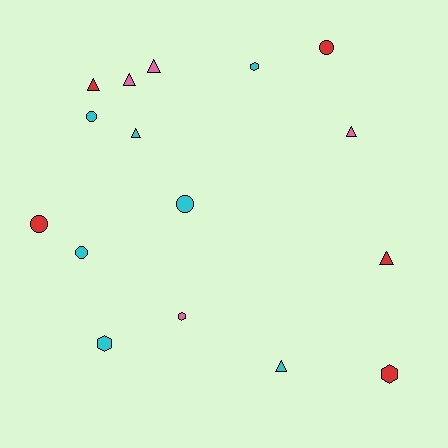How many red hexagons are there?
There is 1 red hexagon.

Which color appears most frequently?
Cyan, with 7 objects.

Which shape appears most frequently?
Triangle, with 7 objects.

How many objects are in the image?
There are 16 objects.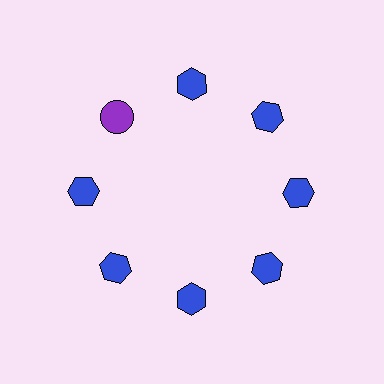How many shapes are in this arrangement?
There are 8 shapes arranged in a ring pattern.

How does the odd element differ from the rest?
It differs in both color (purple instead of blue) and shape (circle instead of hexagon).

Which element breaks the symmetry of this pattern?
The purple circle at roughly the 10 o'clock position breaks the symmetry. All other shapes are blue hexagons.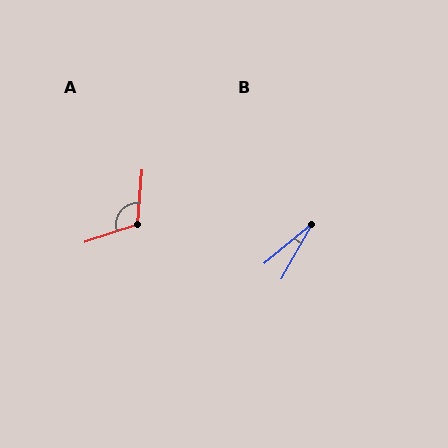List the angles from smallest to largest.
B (21°), A (113°).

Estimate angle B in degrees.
Approximately 21 degrees.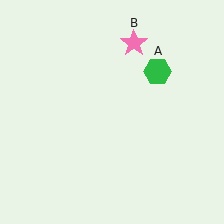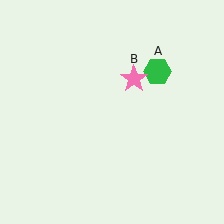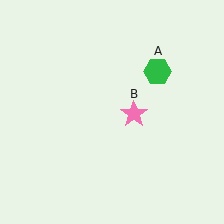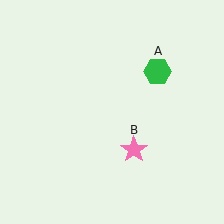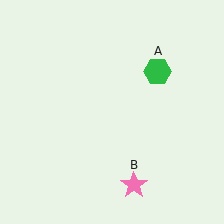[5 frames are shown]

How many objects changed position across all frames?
1 object changed position: pink star (object B).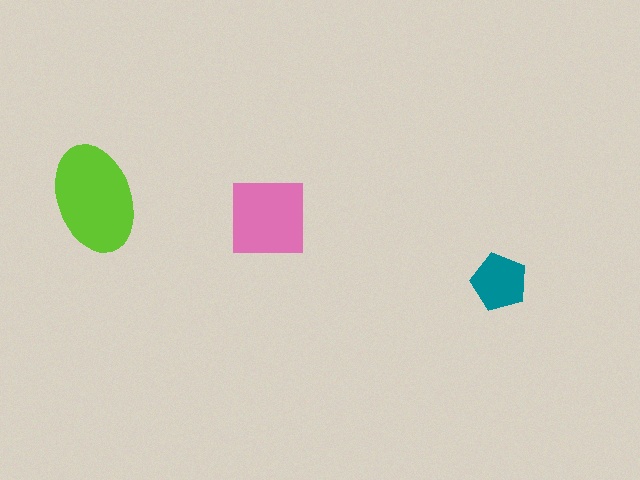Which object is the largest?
The lime ellipse.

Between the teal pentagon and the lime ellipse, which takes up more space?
The lime ellipse.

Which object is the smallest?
The teal pentagon.